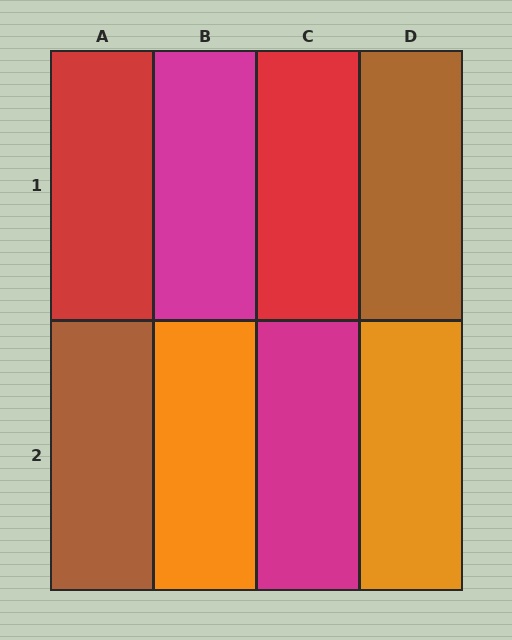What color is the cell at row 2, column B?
Orange.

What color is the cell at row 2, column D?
Orange.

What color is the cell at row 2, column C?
Magenta.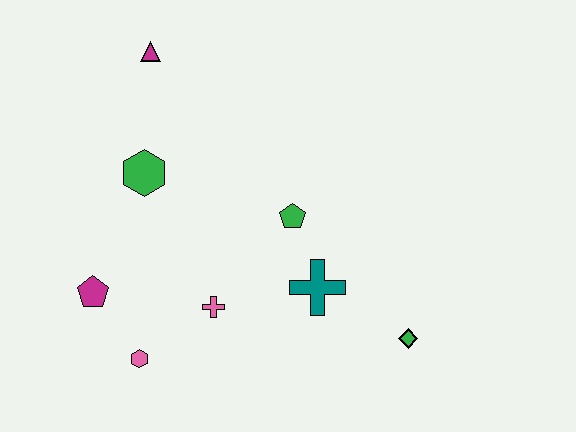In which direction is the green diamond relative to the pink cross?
The green diamond is to the right of the pink cross.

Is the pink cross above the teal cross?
No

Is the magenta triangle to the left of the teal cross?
Yes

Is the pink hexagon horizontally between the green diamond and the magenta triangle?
No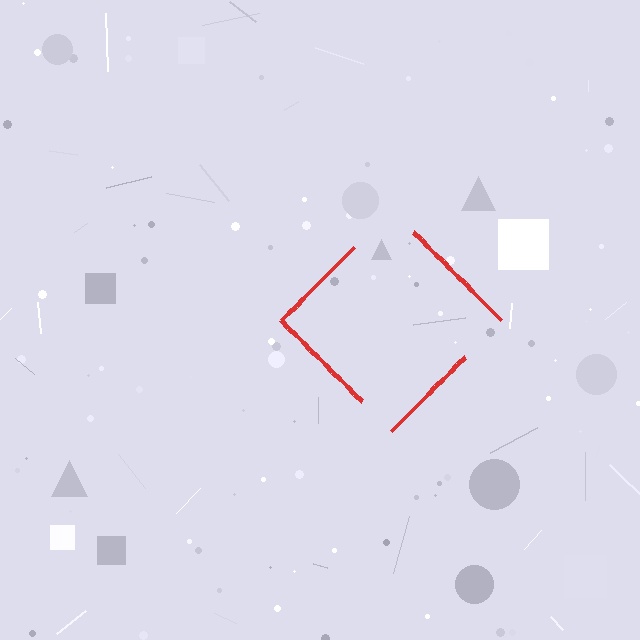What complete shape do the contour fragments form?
The contour fragments form a diamond.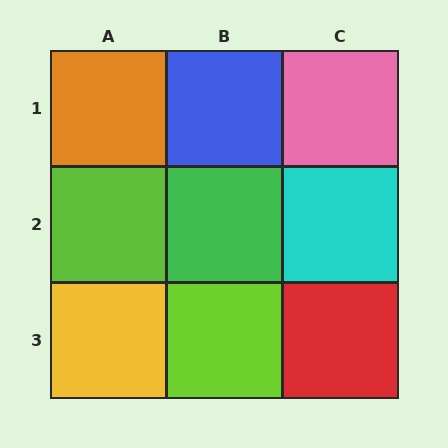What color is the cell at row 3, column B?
Lime.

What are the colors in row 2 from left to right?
Lime, green, cyan.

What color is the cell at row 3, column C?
Red.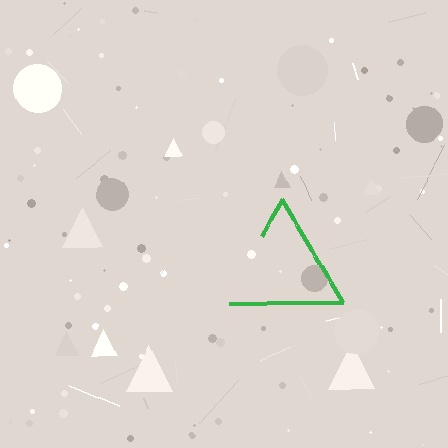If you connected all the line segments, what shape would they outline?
They would outline a triangle.